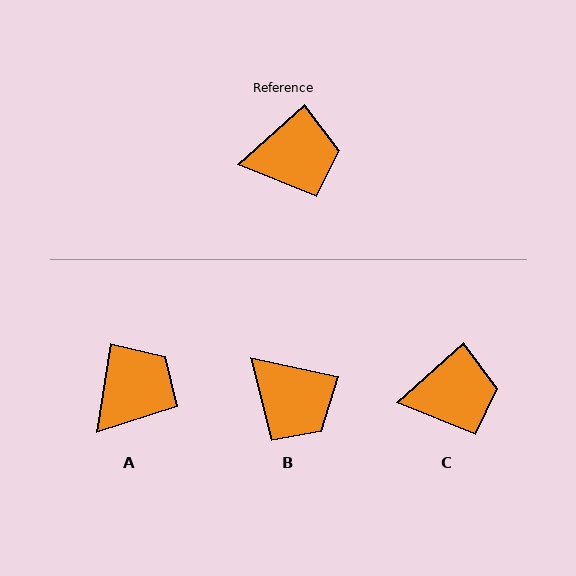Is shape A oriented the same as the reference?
No, it is off by about 40 degrees.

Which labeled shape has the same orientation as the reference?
C.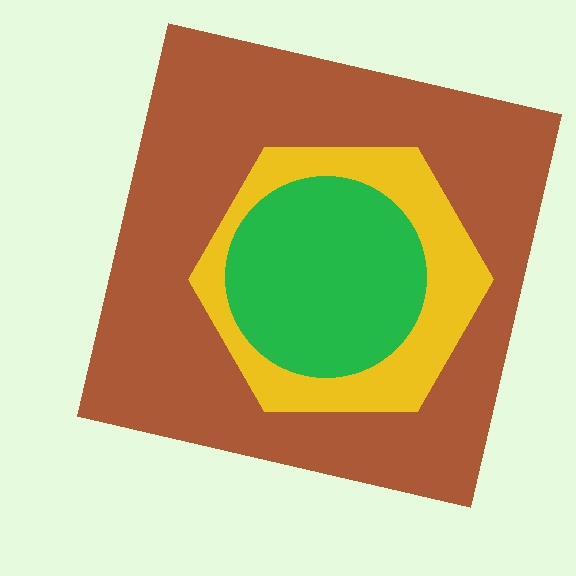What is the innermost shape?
The green circle.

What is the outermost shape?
The brown square.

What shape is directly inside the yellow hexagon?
The green circle.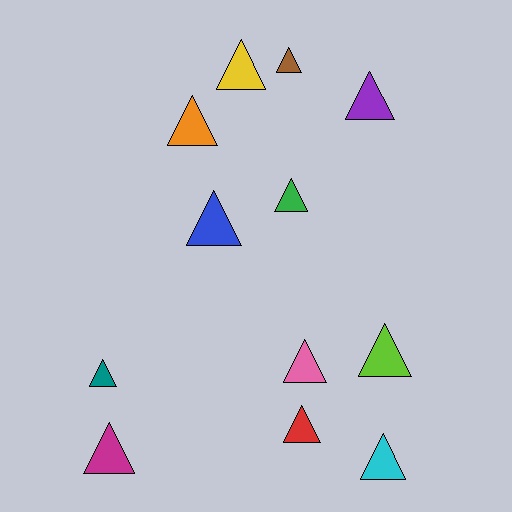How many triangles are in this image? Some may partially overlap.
There are 12 triangles.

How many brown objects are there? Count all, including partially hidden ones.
There is 1 brown object.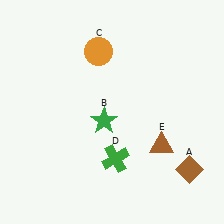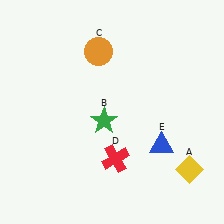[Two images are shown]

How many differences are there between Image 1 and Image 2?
There are 3 differences between the two images.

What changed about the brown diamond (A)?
In Image 1, A is brown. In Image 2, it changed to yellow.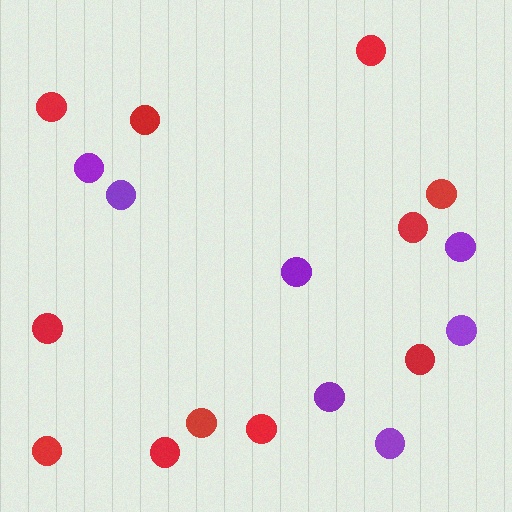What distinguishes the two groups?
There are 2 groups: one group of red circles (11) and one group of purple circles (7).